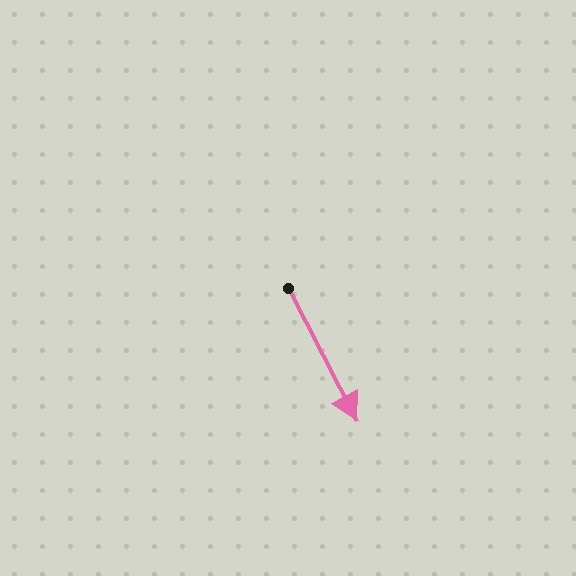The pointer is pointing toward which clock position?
Roughly 5 o'clock.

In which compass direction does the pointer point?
Southeast.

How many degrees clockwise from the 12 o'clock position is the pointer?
Approximately 152 degrees.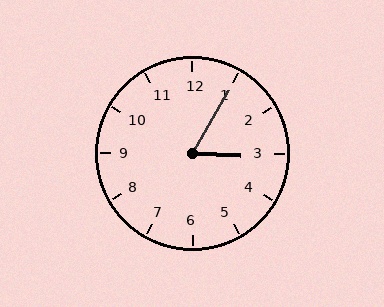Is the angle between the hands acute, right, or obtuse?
It is acute.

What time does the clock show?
3:05.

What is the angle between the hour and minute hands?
Approximately 62 degrees.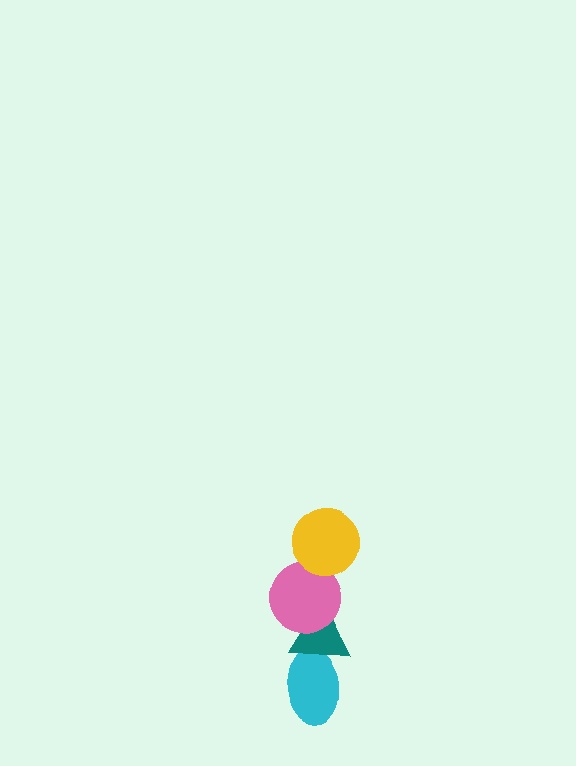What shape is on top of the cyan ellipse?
The teal triangle is on top of the cyan ellipse.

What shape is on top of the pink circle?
The yellow circle is on top of the pink circle.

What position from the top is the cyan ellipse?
The cyan ellipse is 4th from the top.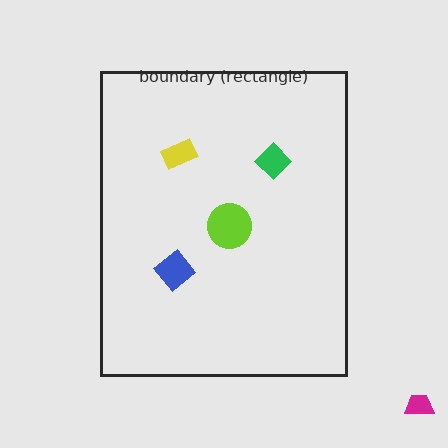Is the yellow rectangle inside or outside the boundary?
Inside.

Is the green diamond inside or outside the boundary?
Inside.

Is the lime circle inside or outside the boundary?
Inside.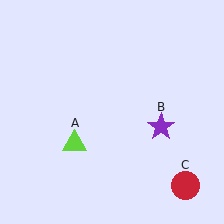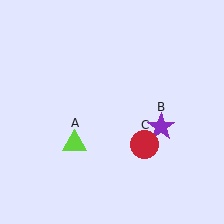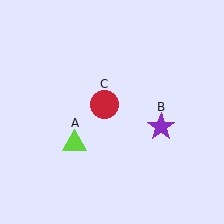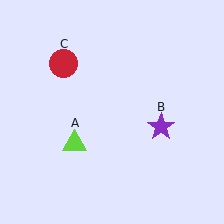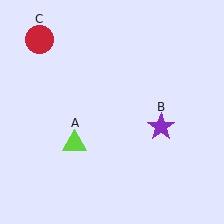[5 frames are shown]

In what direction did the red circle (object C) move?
The red circle (object C) moved up and to the left.